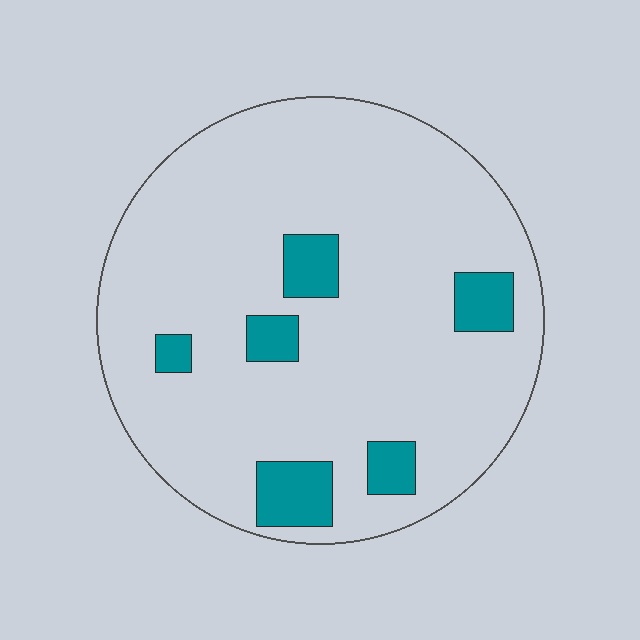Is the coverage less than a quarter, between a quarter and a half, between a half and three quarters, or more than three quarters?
Less than a quarter.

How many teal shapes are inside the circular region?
6.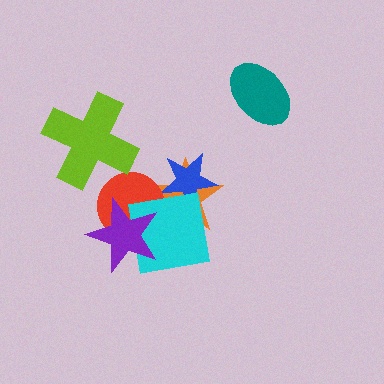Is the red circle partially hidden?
Yes, it is partially covered by another shape.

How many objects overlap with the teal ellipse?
0 objects overlap with the teal ellipse.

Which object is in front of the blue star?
The cyan square is in front of the blue star.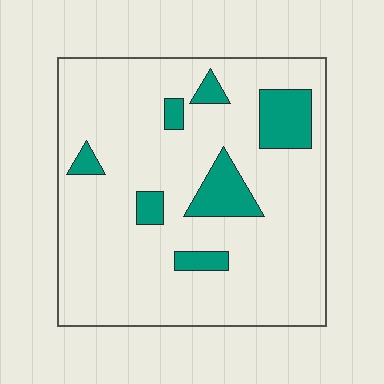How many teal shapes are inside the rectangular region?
7.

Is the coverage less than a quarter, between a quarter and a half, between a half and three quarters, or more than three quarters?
Less than a quarter.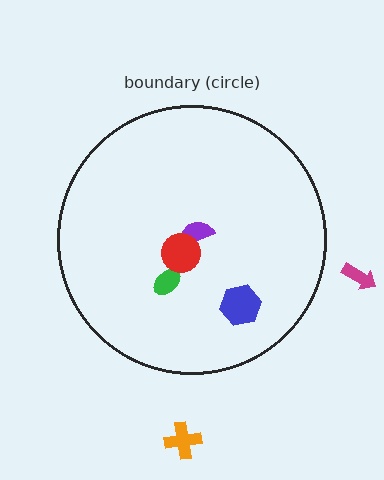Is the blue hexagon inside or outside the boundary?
Inside.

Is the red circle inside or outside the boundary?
Inside.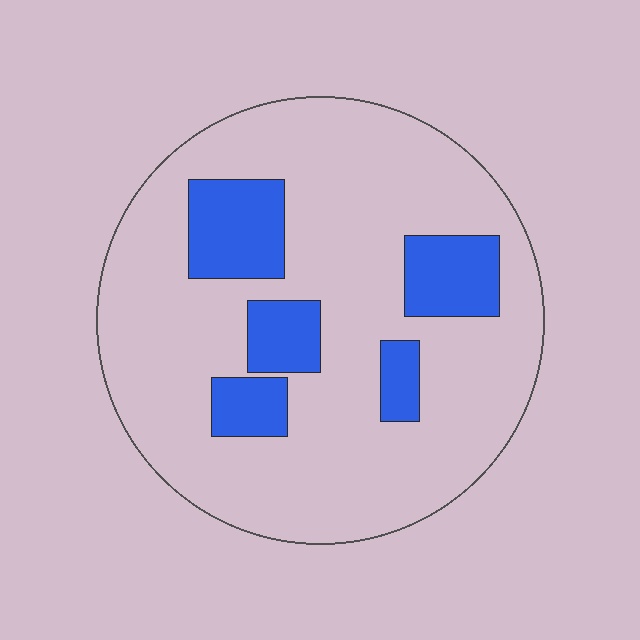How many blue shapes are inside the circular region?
5.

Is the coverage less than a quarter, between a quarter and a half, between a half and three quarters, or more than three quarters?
Less than a quarter.